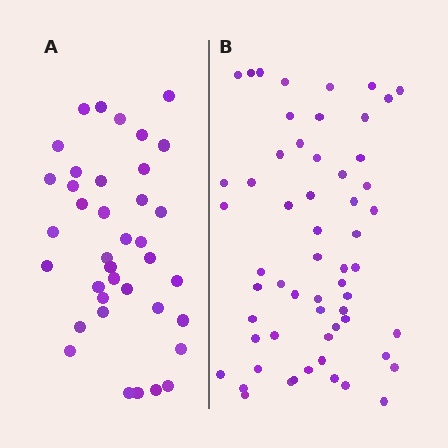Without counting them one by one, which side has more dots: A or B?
Region B (the right region) has more dots.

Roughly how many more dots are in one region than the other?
Region B has approximately 20 more dots than region A.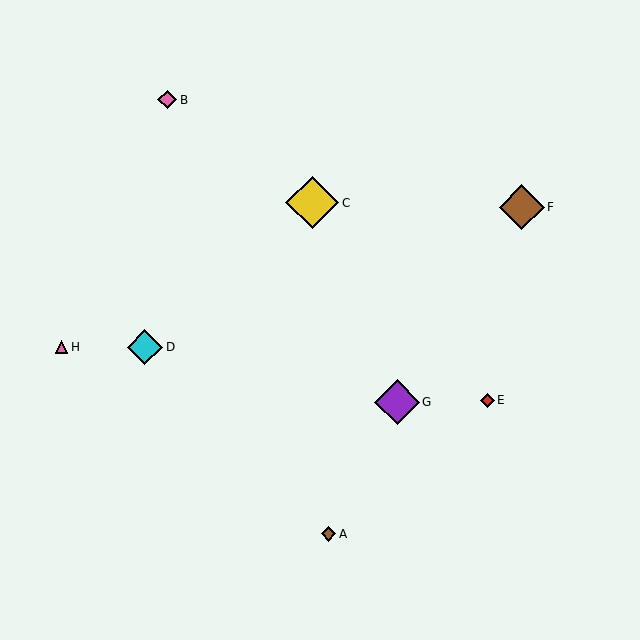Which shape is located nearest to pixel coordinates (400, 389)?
The purple diamond (labeled G) at (397, 402) is nearest to that location.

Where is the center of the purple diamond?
The center of the purple diamond is at (397, 402).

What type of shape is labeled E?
Shape E is a red diamond.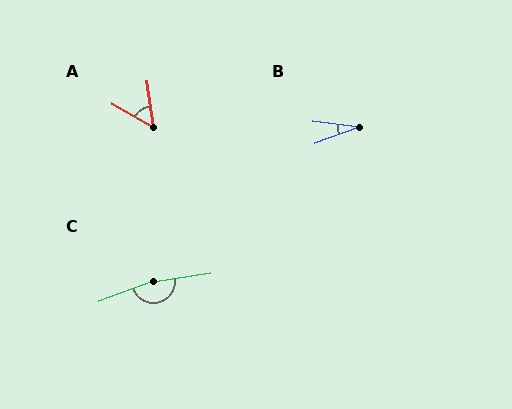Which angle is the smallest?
B, at approximately 27 degrees.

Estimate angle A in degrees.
Approximately 52 degrees.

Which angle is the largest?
C, at approximately 170 degrees.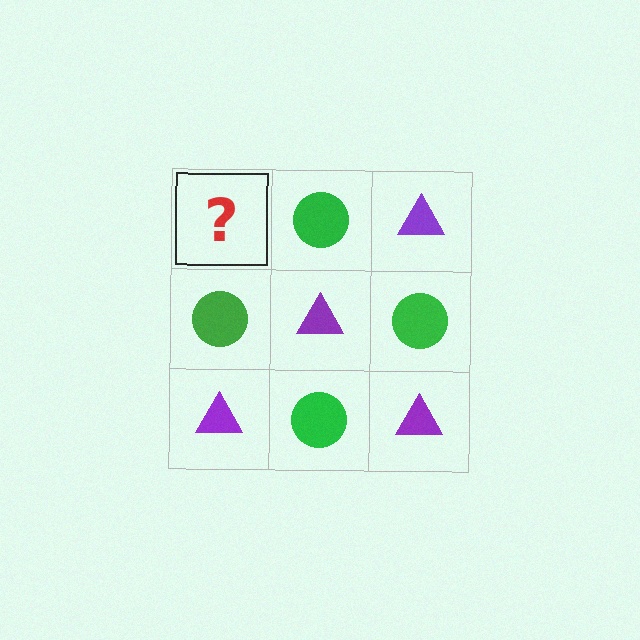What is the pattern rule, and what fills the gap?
The rule is that it alternates purple triangle and green circle in a checkerboard pattern. The gap should be filled with a purple triangle.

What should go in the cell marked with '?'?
The missing cell should contain a purple triangle.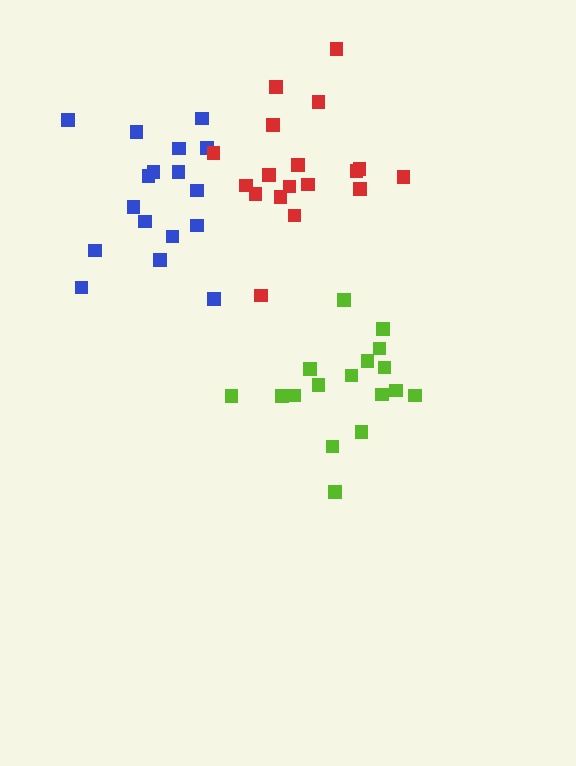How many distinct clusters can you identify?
There are 3 distinct clusters.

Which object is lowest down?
The lime cluster is bottommost.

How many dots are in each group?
Group 1: 17 dots, Group 2: 17 dots, Group 3: 18 dots (52 total).